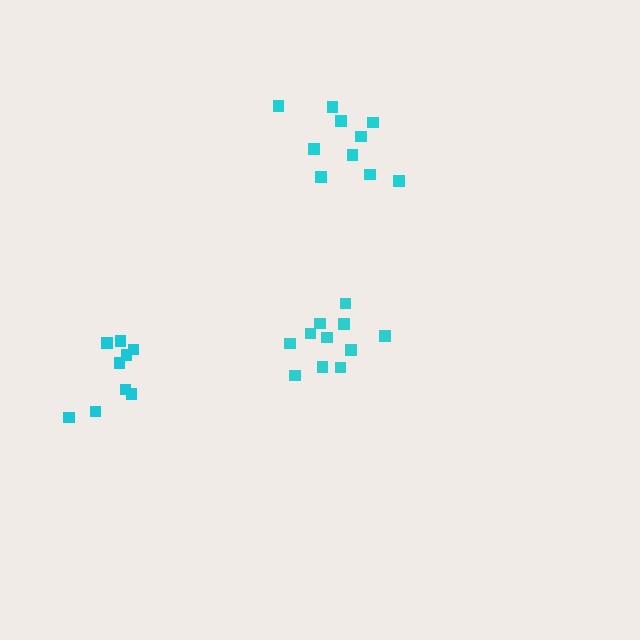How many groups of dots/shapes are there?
There are 3 groups.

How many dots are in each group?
Group 1: 11 dots, Group 2: 10 dots, Group 3: 9 dots (30 total).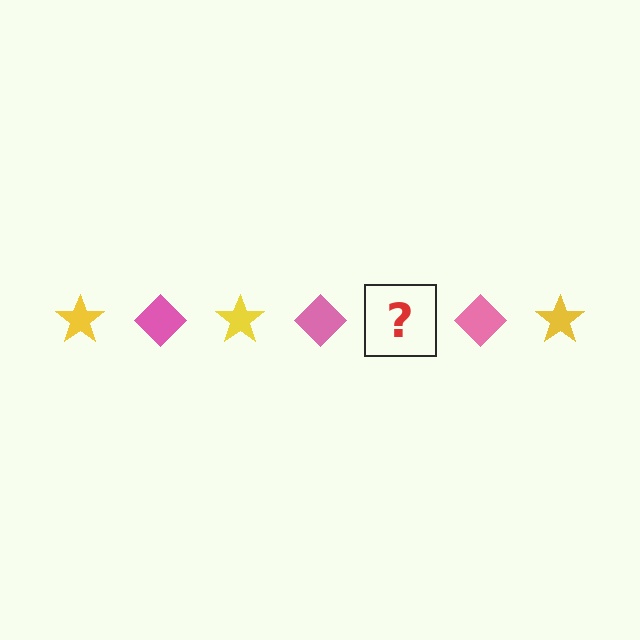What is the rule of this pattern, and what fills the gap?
The rule is that the pattern alternates between yellow star and pink diamond. The gap should be filled with a yellow star.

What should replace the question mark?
The question mark should be replaced with a yellow star.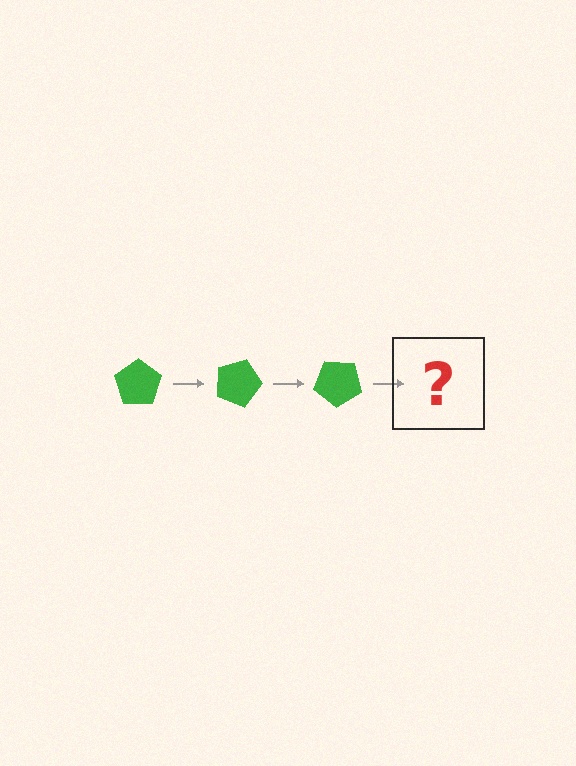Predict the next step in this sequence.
The next step is a green pentagon rotated 60 degrees.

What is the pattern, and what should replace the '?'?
The pattern is that the pentagon rotates 20 degrees each step. The '?' should be a green pentagon rotated 60 degrees.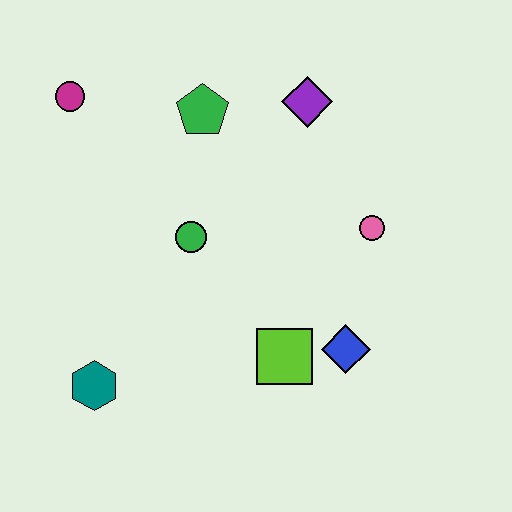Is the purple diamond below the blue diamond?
No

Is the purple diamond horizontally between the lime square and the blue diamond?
Yes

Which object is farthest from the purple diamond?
The teal hexagon is farthest from the purple diamond.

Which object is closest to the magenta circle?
The green pentagon is closest to the magenta circle.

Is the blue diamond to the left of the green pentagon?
No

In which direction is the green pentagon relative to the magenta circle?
The green pentagon is to the right of the magenta circle.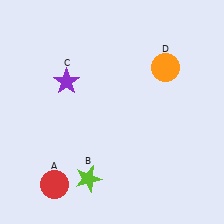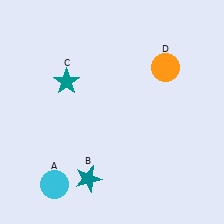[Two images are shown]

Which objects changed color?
A changed from red to cyan. B changed from lime to teal. C changed from purple to teal.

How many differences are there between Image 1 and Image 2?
There are 3 differences between the two images.